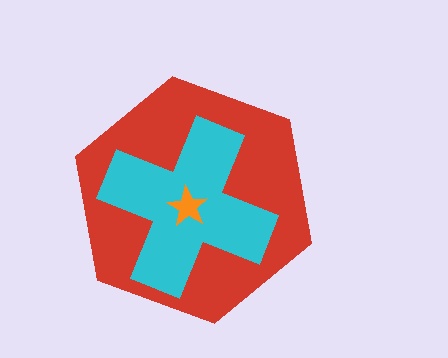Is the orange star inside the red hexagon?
Yes.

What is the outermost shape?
The red hexagon.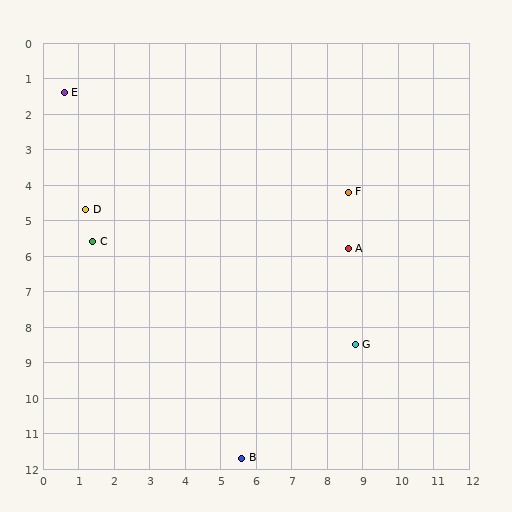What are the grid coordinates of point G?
Point G is at approximately (8.8, 8.5).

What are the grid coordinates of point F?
Point F is at approximately (8.6, 4.2).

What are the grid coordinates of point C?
Point C is at approximately (1.4, 5.6).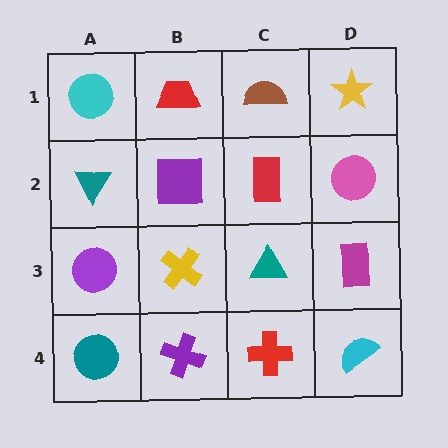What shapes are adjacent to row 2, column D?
A yellow star (row 1, column D), a magenta rectangle (row 3, column D), a red rectangle (row 2, column C).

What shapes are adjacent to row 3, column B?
A purple square (row 2, column B), a purple cross (row 4, column B), a purple circle (row 3, column A), a teal triangle (row 3, column C).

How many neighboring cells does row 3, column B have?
4.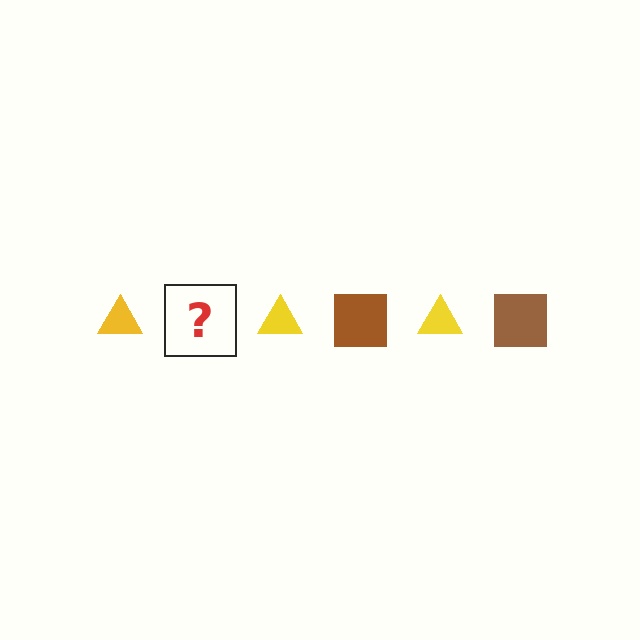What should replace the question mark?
The question mark should be replaced with a brown square.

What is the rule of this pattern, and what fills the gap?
The rule is that the pattern alternates between yellow triangle and brown square. The gap should be filled with a brown square.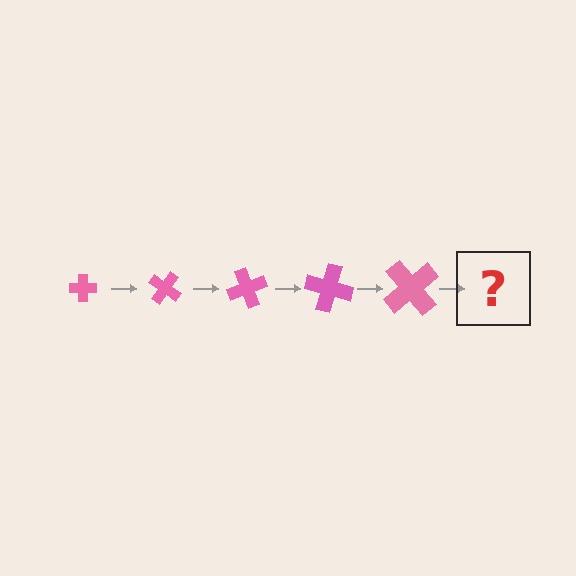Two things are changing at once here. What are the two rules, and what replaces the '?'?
The two rules are that the cross grows larger each step and it rotates 35 degrees each step. The '?' should be a cross, larger than the previous one and rotated 175 degrees from the start.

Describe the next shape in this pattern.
It should be a cross, larger than the previous one and rotated 175 degrees from the start.